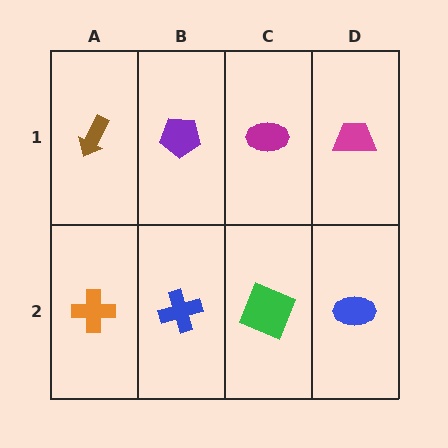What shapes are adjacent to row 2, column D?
A magenta trapezoid (row 1, column D), a green square (row 2, column C).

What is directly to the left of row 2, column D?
A green square.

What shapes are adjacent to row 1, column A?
An orange cross (row 2, column A), a purple pentagon (row 1, column B).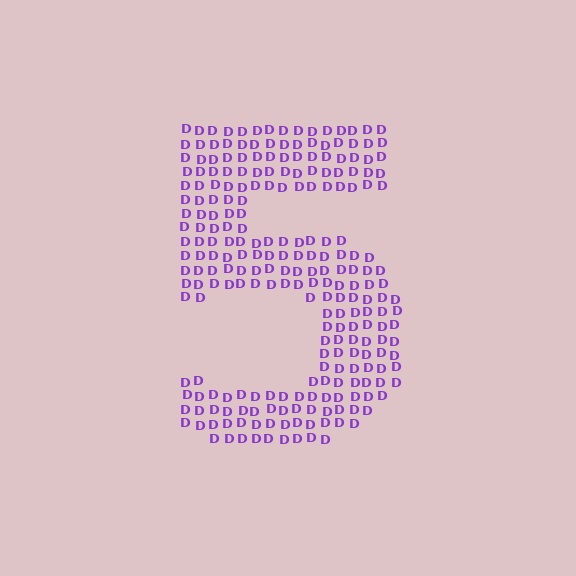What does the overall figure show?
The overall figure shows the digit 5.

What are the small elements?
The small elements are letter D's.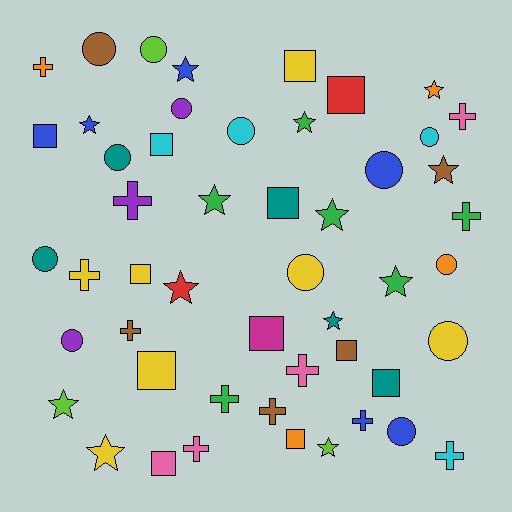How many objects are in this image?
There are 50 objects.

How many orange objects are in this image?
There are 4 orange objects.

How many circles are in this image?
There are 13 circles.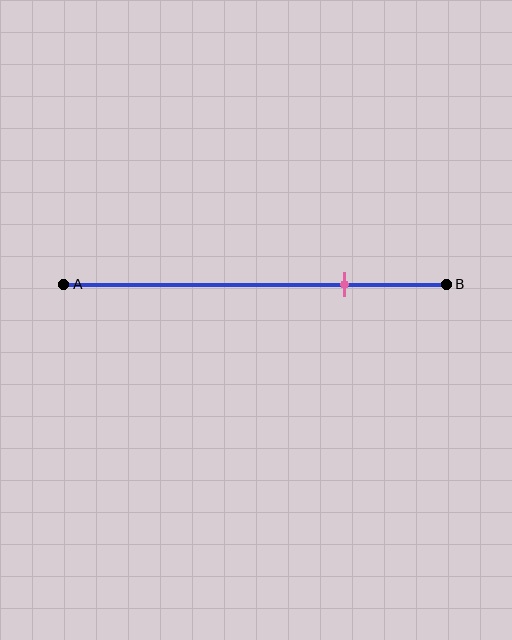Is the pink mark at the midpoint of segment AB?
No, the mark is at about 75% from A, not at the 50% midpoint.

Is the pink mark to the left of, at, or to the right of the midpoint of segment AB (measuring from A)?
The pink mark is to the right of the midpoint of segment AB.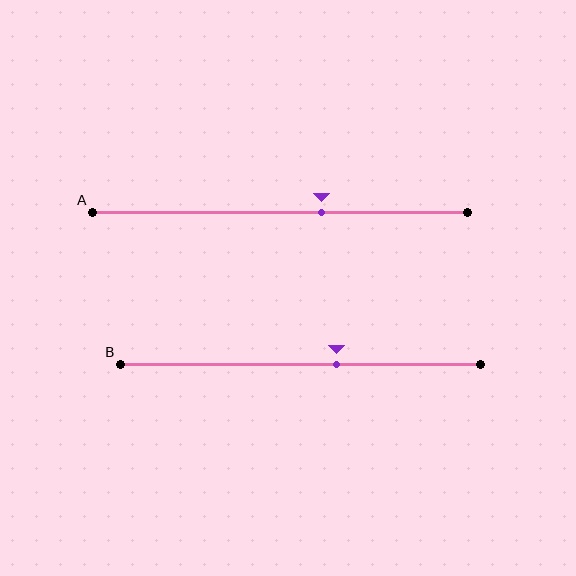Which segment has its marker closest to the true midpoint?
Segment B has its marker closest to the true midpoint.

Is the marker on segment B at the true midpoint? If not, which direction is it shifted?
No, the marker on segment B is shifted to the right by about 10% of the segment length.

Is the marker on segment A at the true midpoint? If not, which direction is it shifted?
No, the marker on segment A is shifted to the right by about 11% of the segment length.